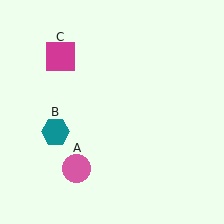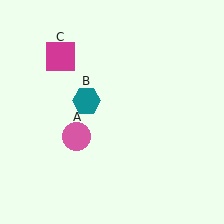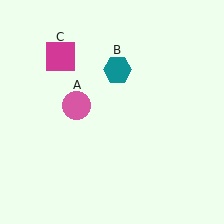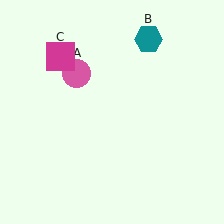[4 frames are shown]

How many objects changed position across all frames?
2 objects changed position: pink circle (object A), teal hexagon (object B).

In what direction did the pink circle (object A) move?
The pink circle (object A) moved up.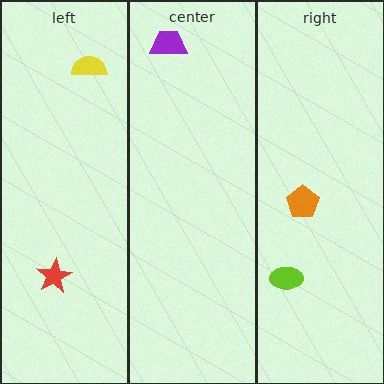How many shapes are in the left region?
2.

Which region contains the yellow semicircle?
The left region.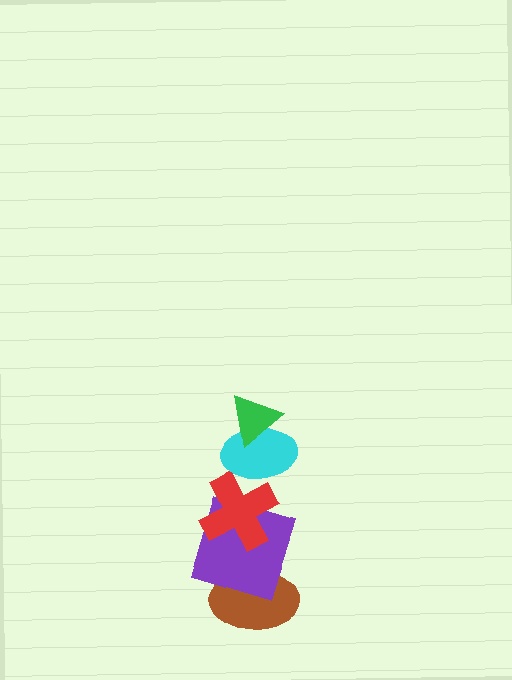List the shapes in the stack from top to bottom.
From top to bottom: the green triangle, the cyan ellipse, the red cross, the purple square, the brown ellipse.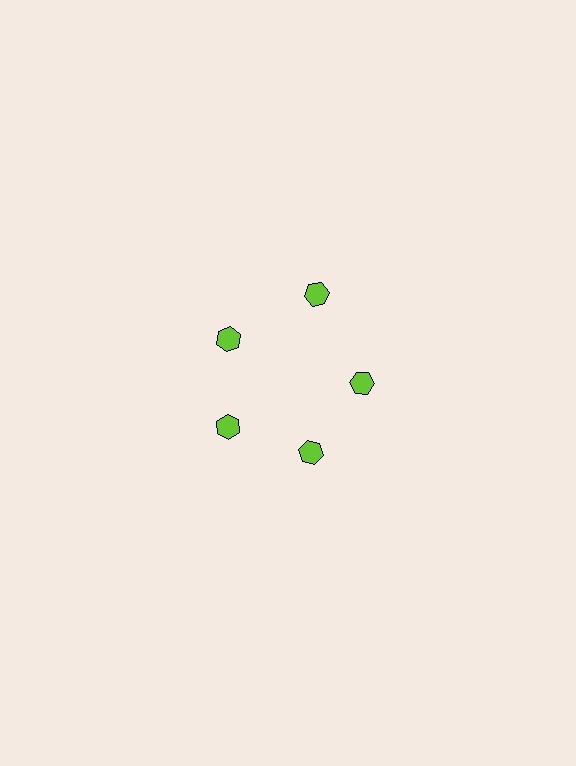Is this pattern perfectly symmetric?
No. The 5 lime hexagons are arranged in a ring, but one element near the 1 o'clock position is pushed outward from the center, breaking the 5-fold rotational symmetry.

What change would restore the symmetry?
The symmetry would be restored by moving it inward, back onto the ring so that all 5 hexagons sit at equal angles and equal distance from the center.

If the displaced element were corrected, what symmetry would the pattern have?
It would have 5-fold rotational symmetry — the pattern would map onto itself every 72 degrees.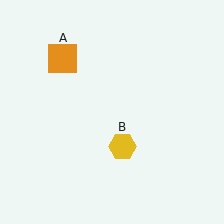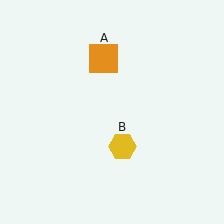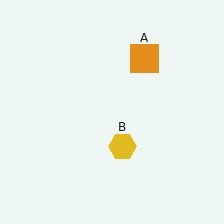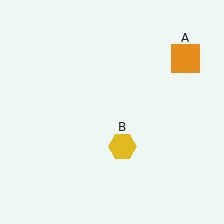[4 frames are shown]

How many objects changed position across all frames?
1 object changed position: orange square (object A).